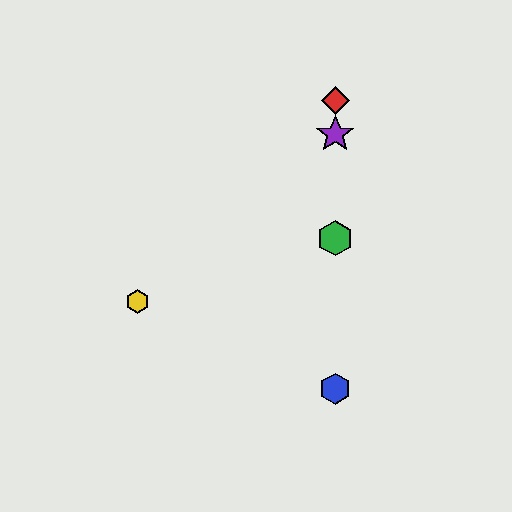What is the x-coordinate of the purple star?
The purple star is at x≈335.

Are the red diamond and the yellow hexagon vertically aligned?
No, the red diamond is at x≈335 and the yellow hexagon is at x≈138.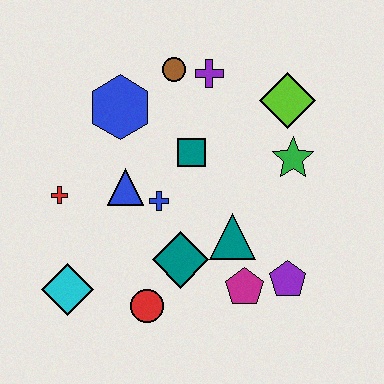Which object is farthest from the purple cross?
The cyan diamond is farthest from the purple cross.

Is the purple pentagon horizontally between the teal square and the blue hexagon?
No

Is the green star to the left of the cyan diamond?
No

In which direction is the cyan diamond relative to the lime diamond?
The cyan diamond is to the left of the lime diamond.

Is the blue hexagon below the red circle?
No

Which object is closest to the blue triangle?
The blue cross is closest to the blue triangle.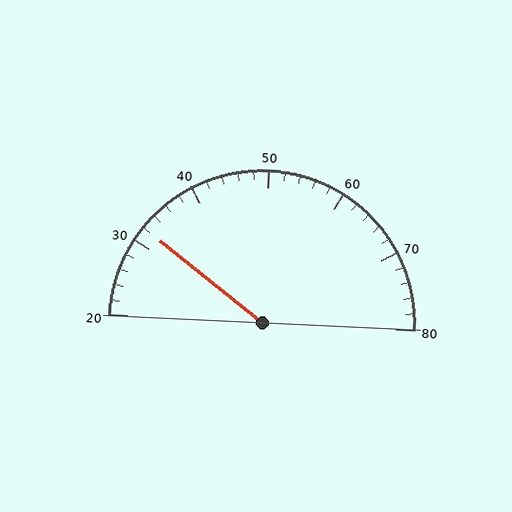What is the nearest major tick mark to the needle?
The nearest major tick mark is 30.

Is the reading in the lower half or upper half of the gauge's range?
The reading is in the lower half of the range (20 to 80).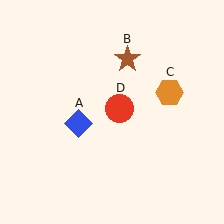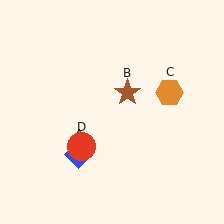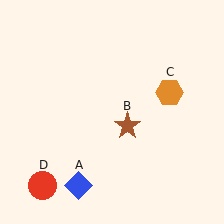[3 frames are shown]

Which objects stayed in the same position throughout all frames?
Orange hexagon (object C) remained stationary.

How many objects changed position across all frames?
3 objects changed position: blue diamond (object A), brown star (object B), red circle (object D).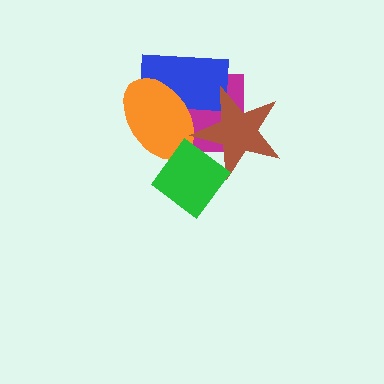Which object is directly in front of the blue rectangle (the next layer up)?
The orange ellipse is directly in front of the blue rectangle.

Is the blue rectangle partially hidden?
Yes, it is partially covered by another shape.